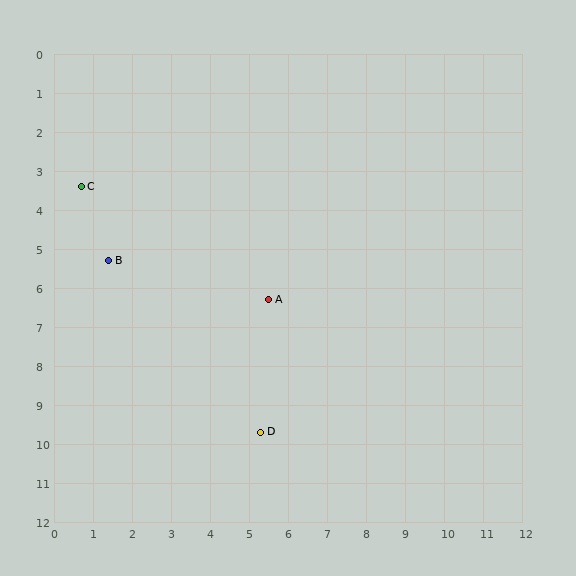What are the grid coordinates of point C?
Point C is at approximately (0.7, 3.4).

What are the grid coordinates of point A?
Point A is at approximately (5.5, 6.3).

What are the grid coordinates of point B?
Point B is at approximately (1.4, 5.3).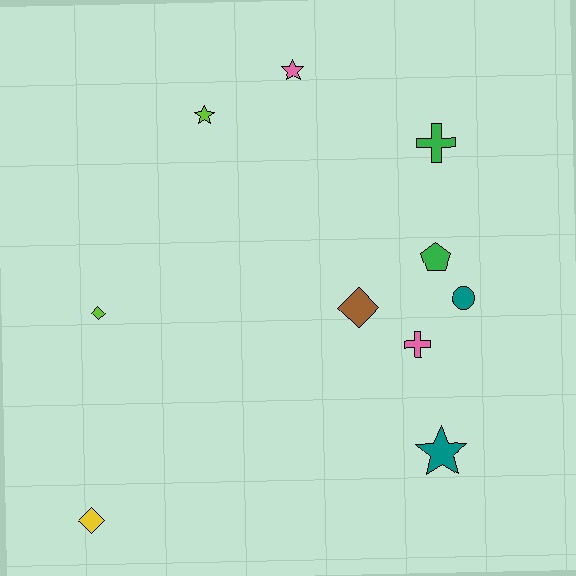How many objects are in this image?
There are 10 objects.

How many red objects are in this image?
There are no red objects.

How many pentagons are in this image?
There is 1 pentagon.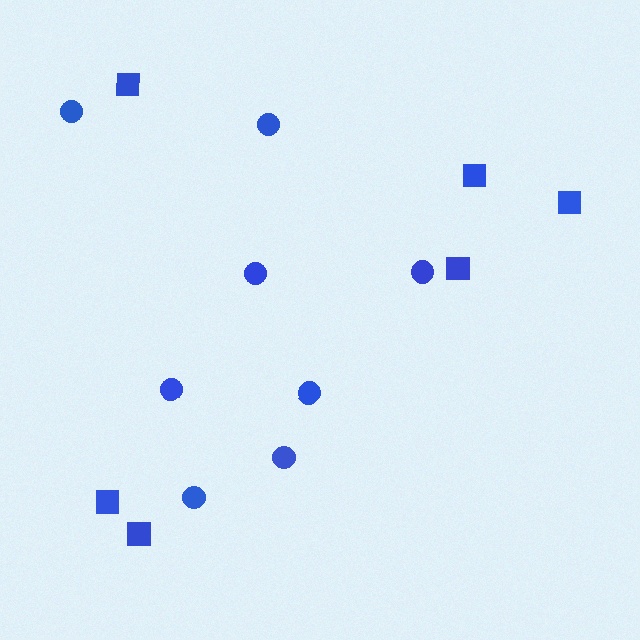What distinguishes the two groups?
There are 2 groups: one group of circles (8) and one group of squares (6).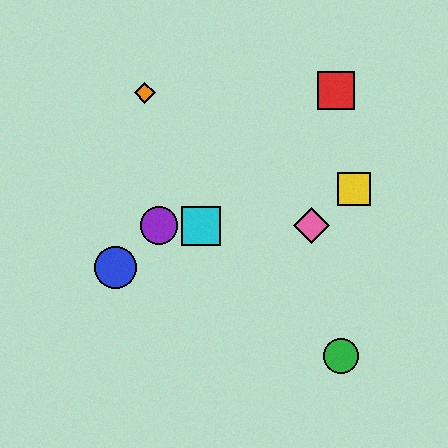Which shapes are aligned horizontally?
The purple circle, the cyan square, the pink diamond are aligned horizontally.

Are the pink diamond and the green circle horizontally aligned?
No, the pink diamond is at y≈226 and the green circle is at y≈356.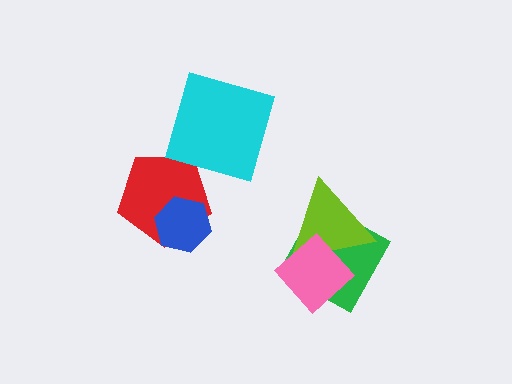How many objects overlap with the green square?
2 objects overlap with the green square.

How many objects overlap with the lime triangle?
2 objects overlap with the lime triangle.